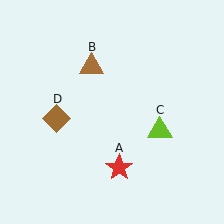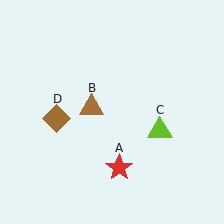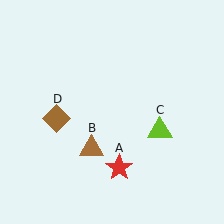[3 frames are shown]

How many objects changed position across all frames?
1 object changed position: brown triangle (object B).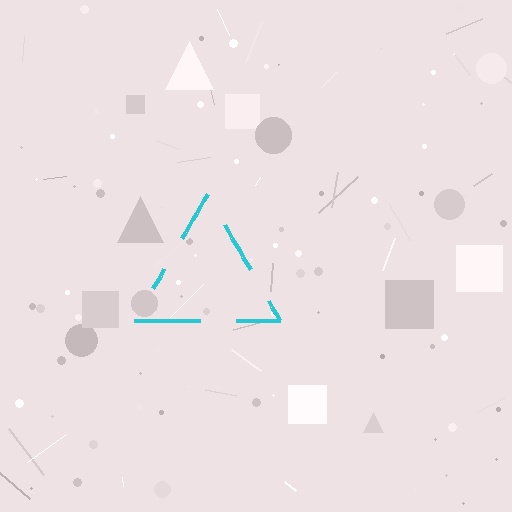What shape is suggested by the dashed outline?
The dashed outline suggests a triangle.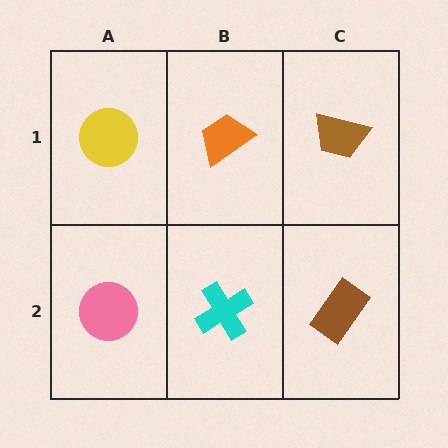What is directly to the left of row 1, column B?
A yellow circle.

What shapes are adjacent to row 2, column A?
A yellow circle (row 1, column A), a cyan cross (row 2, column B).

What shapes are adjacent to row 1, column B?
A cyan cross (row 2, column B), a yellow circle (row 1, column A), a brown trapezoid (row 1, column C).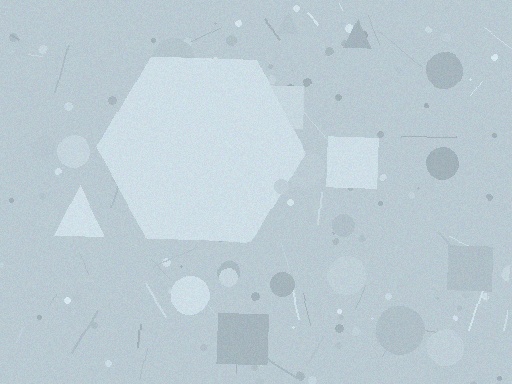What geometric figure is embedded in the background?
A hexagon is embedded in the background.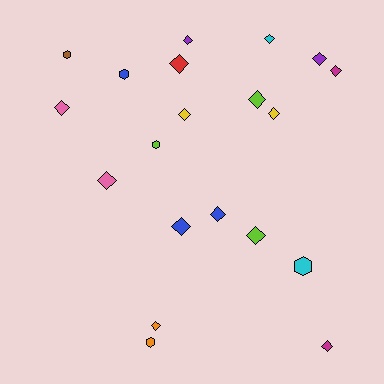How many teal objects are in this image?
There are no teal objects.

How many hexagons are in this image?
There are 5 hexagons.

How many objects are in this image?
There are 20 objects.